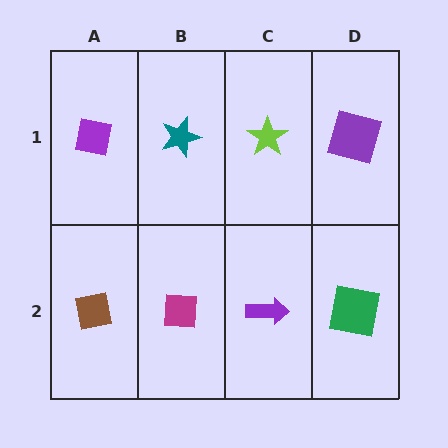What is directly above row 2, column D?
A purple square.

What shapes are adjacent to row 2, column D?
A purple square (row 1, column D), a purple arrow (row 2, column C).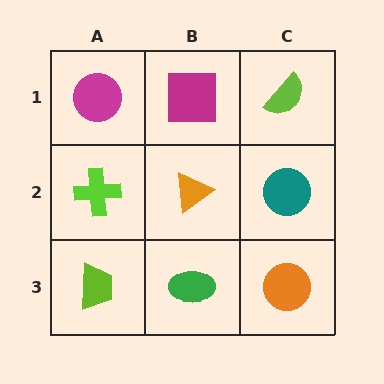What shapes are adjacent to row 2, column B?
A magenta square (row 1, column B), a green ellipse (row 3, column B), a lime cross (row 2, column A), a teal circle (row 2, column C).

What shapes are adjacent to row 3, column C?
A teal circle (row 2, column C), a green ellipse (row 3, column B).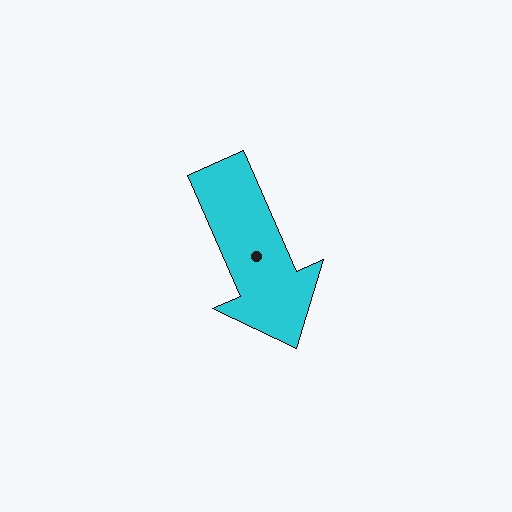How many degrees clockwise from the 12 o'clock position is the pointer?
Approximately 156 degrees.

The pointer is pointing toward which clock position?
Roughly 5 o'clock.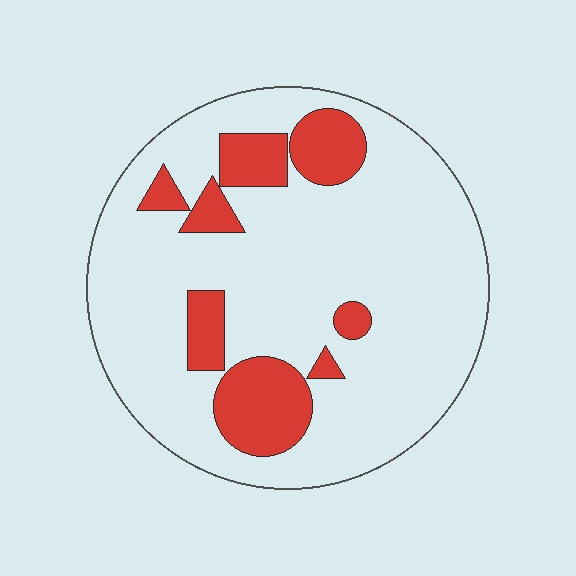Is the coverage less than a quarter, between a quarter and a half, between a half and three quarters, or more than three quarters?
Less than a quarter.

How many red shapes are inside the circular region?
8.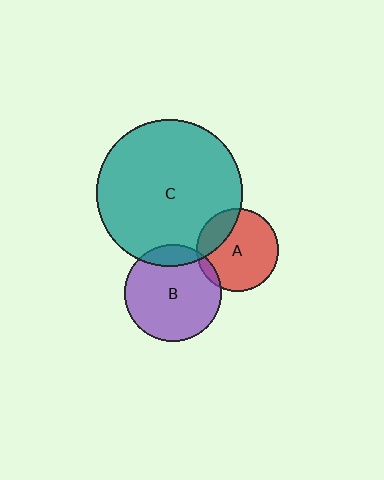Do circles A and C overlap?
Yes.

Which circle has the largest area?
Circle C (teal).